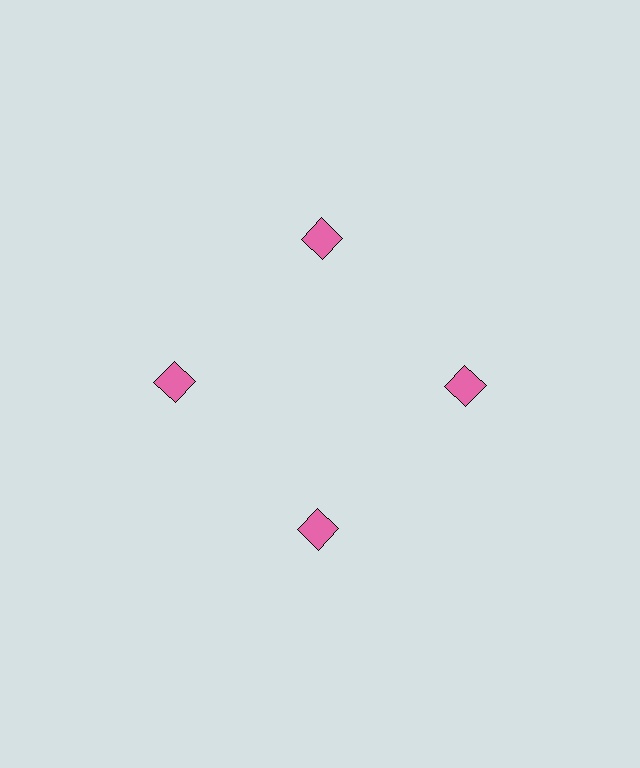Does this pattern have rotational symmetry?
Yes, this pattern has 4-fold rotational symmetry. It looks the same after rotating 90 degrees around the center.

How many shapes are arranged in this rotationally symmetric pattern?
There are 4 shapes, arranged in 4 groups of 1.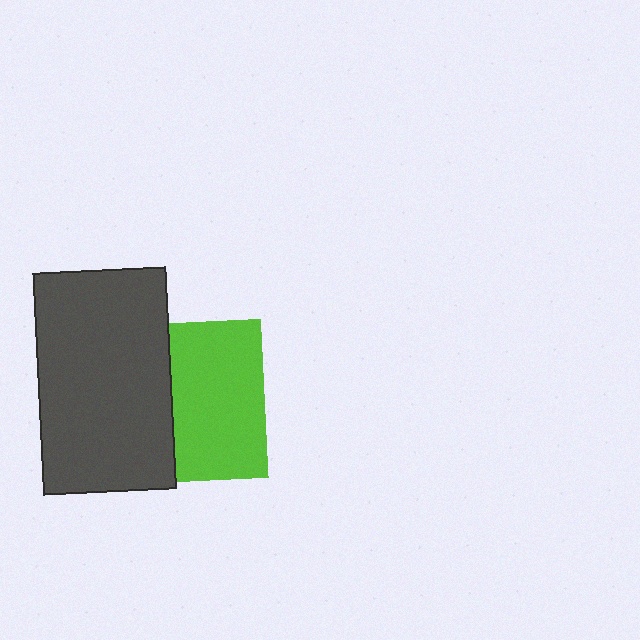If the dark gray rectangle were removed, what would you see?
You would see the complete lime square.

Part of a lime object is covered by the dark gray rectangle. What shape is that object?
It is a square.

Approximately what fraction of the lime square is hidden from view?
Roughly 43% of the lime square is hidden behind the dark gray rectangle.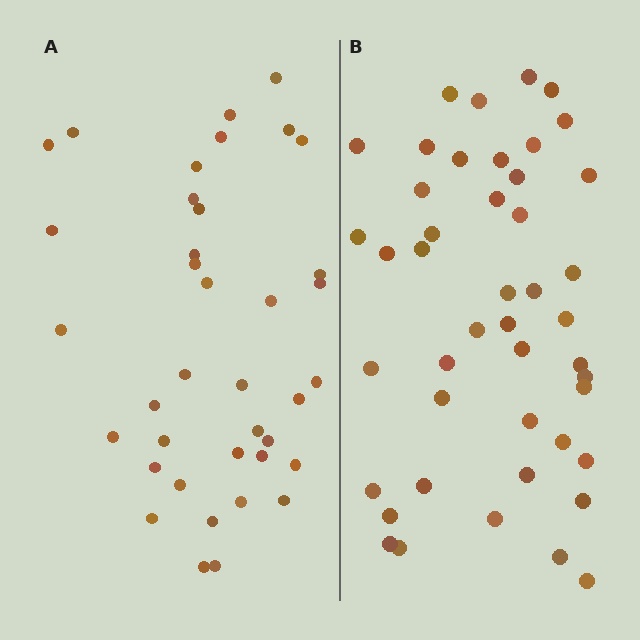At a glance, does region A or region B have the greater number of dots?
Region B (the right region) has more dots.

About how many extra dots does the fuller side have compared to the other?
Region B has roughly 8 or so more dots than region A.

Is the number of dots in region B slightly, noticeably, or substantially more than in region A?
Region B has only slightly more — the two regions are fairly close. The ratio is roughly 1.2 to 1.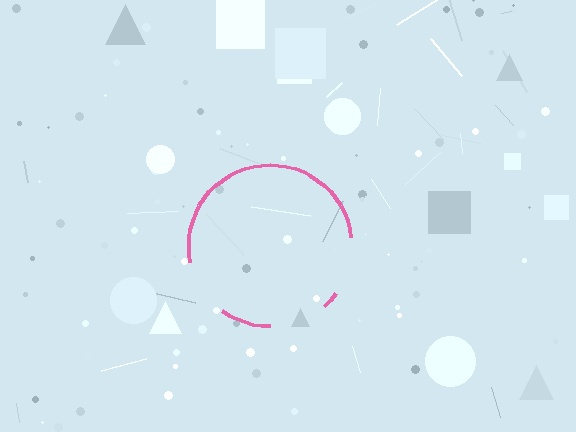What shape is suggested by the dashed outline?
The dashed outline suggests a circle.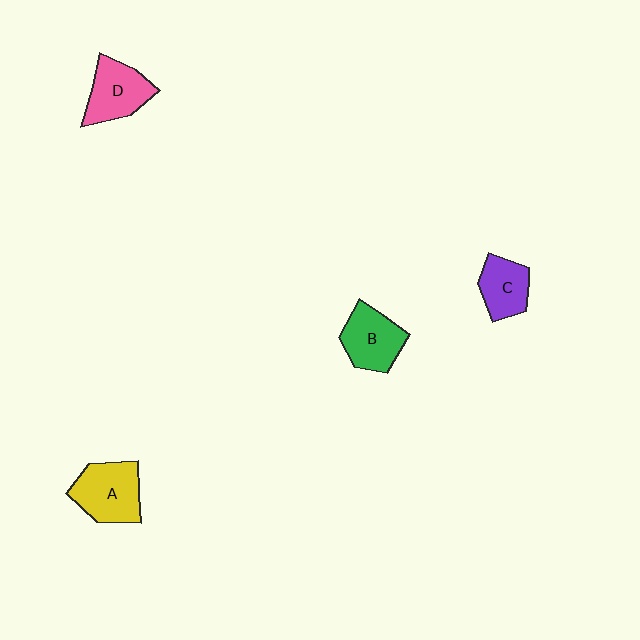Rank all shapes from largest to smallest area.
From largest to smallest: A (yellow), D (pink), B (green), C (purple).